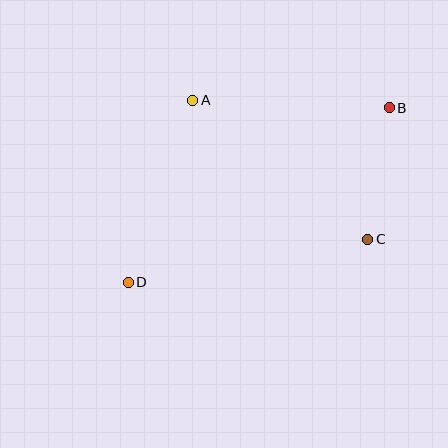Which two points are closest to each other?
Points B and C are closest to each other.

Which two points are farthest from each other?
Points B and D are farthest from each other.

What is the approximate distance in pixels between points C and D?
The distance between C and D is approximately 243 pixels.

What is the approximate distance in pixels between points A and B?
The distance between A and B is approximately 197 pixels.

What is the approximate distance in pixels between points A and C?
The distance between A and C is approximately 224 pixels.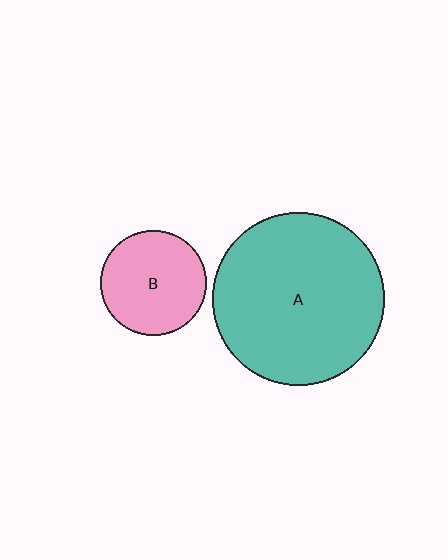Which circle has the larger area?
Circle A (teal).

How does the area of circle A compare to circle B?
Approximately 2.7 times.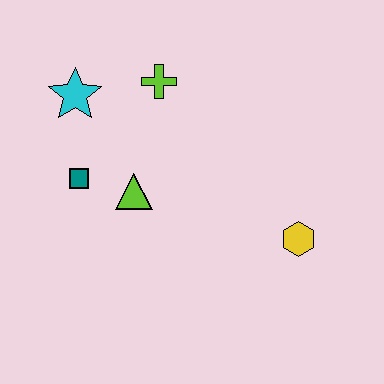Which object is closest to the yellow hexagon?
The lime triangle is closest to the yellow hexagon.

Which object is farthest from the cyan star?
The yellow hexagon is farthest from the cyan star.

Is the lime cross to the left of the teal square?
No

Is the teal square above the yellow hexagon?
Yes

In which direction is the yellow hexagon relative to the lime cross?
The yellow hexagon is below the lime cross.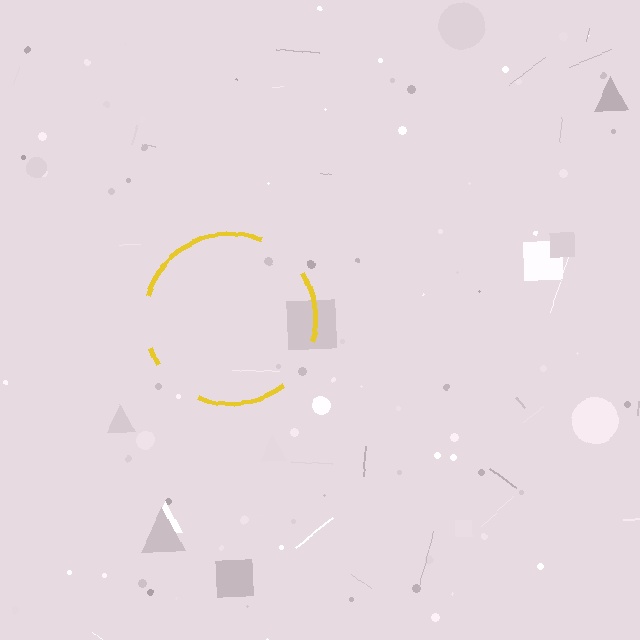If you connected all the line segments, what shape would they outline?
They would outline a circle.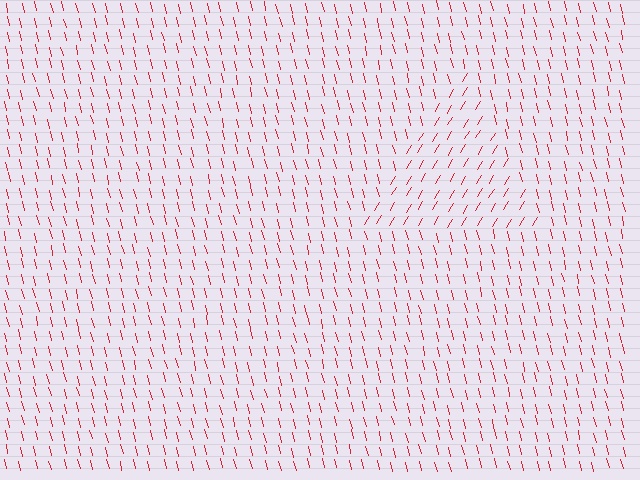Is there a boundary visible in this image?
Yes, there is a texture boundary formed by a change in line orientation.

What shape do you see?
I see a triangle.